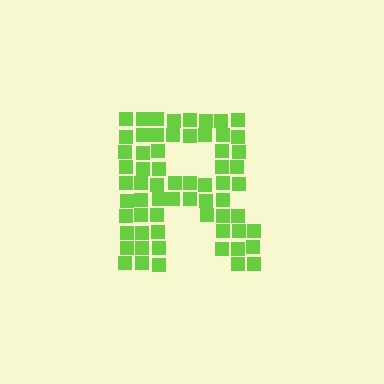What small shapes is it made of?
It is made of small squares.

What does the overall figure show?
The overall figure shows the letter R.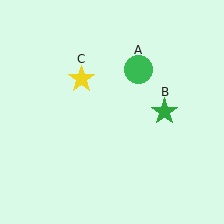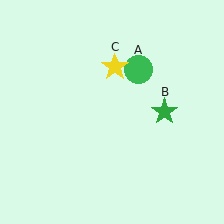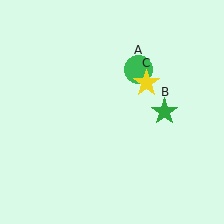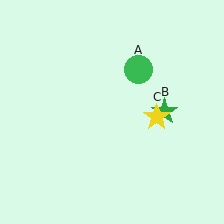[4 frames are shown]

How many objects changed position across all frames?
1 object changed position: yellow star (object C).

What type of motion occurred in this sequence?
The yellow star (object C) rotated clockwise around the center of the scene.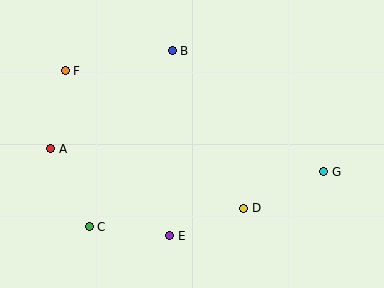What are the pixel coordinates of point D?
Point D is at (244, 208).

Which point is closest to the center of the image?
Point D at (244, 208) is closest to the center.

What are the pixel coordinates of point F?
Point F is at (65, 71).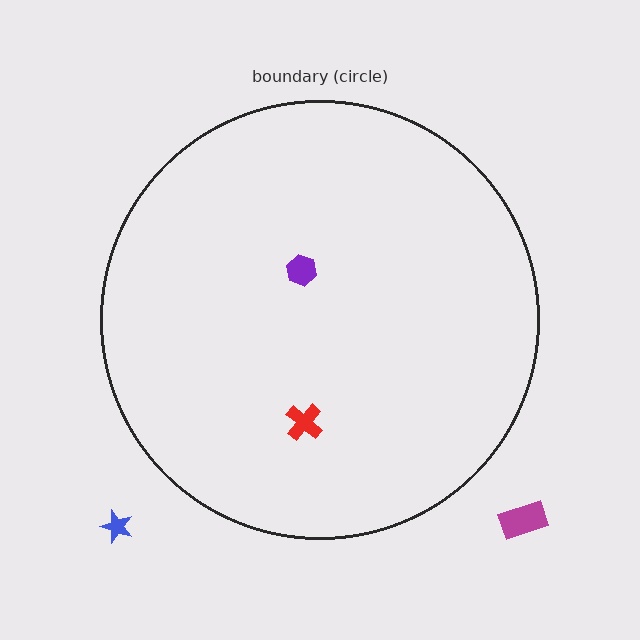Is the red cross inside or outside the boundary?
Inside.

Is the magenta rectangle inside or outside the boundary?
Outside.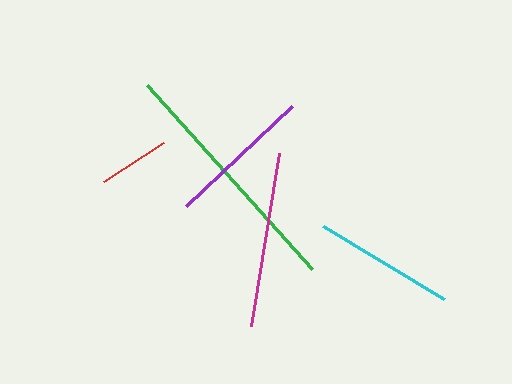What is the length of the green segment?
The green segment is approximately 247 pixels long.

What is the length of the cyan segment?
The cyan segment is approximately 142 pixels long.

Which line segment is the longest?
The green line is the longest at approximately 247 pixels.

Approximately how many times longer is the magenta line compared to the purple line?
The magenta line is approximately 1.2 times the length of the purple line.